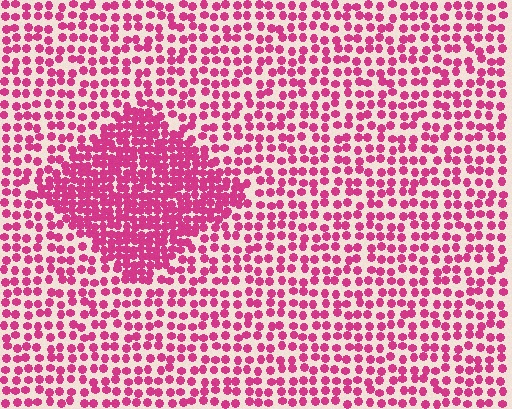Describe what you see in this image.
The image contains small magenta elements arranged at two different densities. A diamond-shaped region is visible where the elements are more densely packed than the surrounding area.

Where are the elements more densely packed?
The elements are more densely packed inside the diamond boundary.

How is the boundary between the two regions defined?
The boundary is defined by a change in element density (approximately 2.1x ratio). All elements are the same color, size, and shape.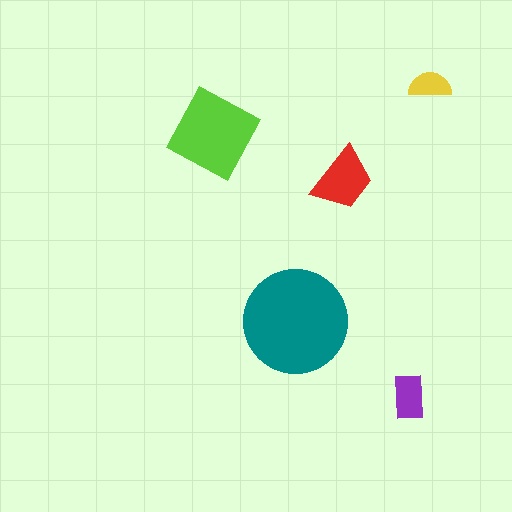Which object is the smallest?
The yellow semicircle.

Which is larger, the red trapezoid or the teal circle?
The teal circle.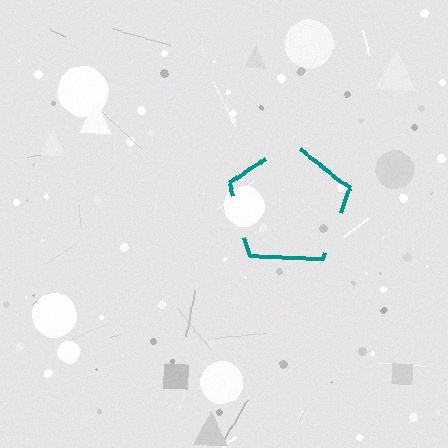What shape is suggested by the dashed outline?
The dashed outline suggests a pentagon.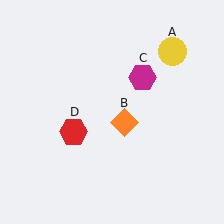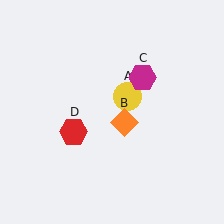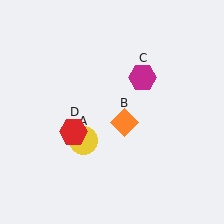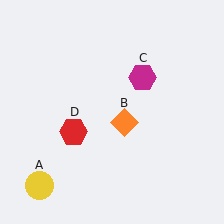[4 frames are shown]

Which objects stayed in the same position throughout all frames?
Orange diamond (object B) and magenta hexagon (object C) and red hexagon (object D) remained stationary.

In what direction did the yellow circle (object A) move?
The yellow circle (object A) moved down and to the left.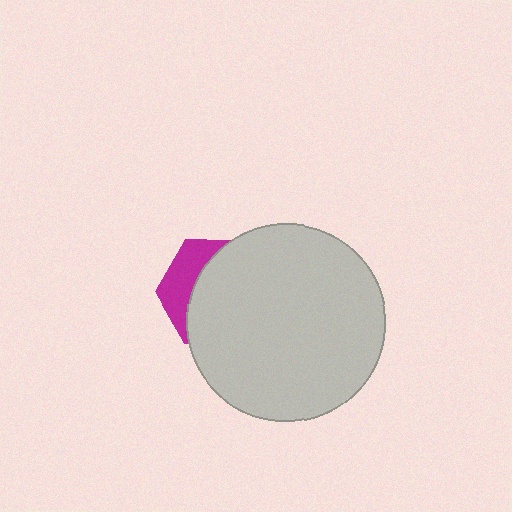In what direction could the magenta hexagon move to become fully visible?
The magenta hexagon could move left. That would shift it out from behind the light gray circle entirely.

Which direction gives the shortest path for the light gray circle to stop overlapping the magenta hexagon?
Moving right gives the shortest separation.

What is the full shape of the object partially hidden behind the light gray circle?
The partially hidden object is a magenta hexagon.